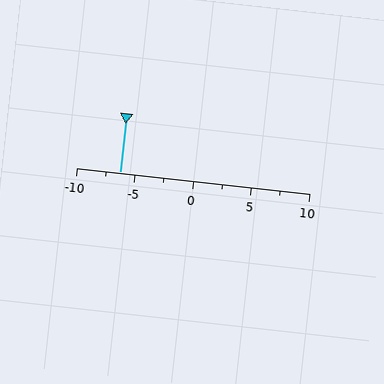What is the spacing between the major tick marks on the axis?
The major ticks are spaced 5 apart.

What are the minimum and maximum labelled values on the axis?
The axis runs from -10 to 10.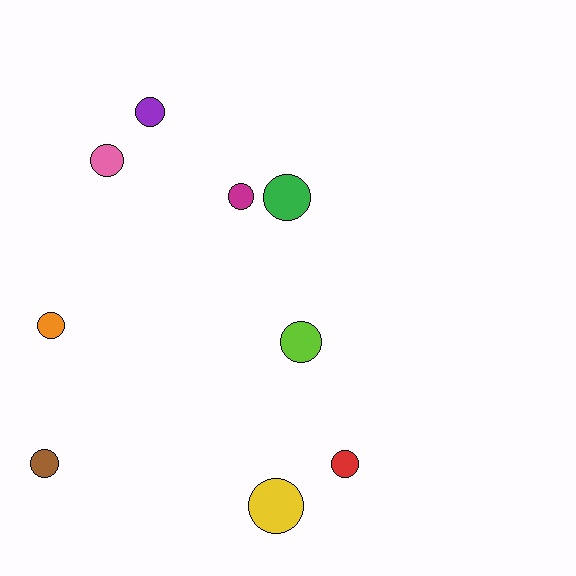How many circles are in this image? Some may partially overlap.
There are 9 circles.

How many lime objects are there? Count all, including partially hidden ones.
There is 1 lime object.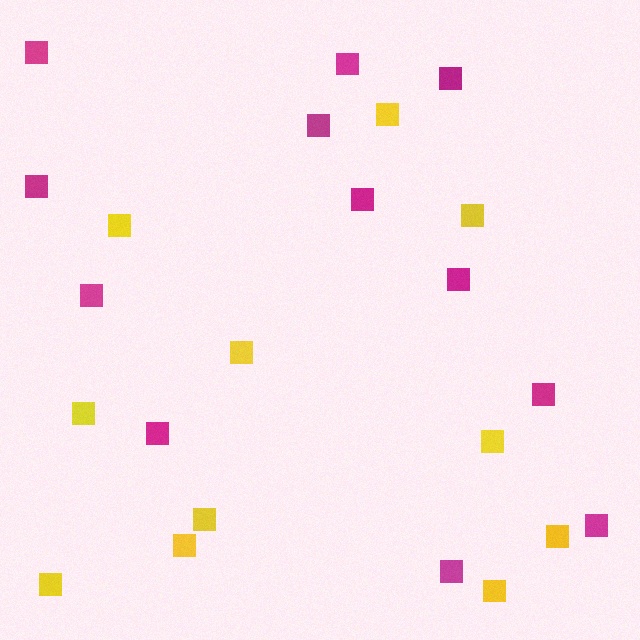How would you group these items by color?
There are 2 groups: one group of magenta squares (12) and one group of yellow squares (11).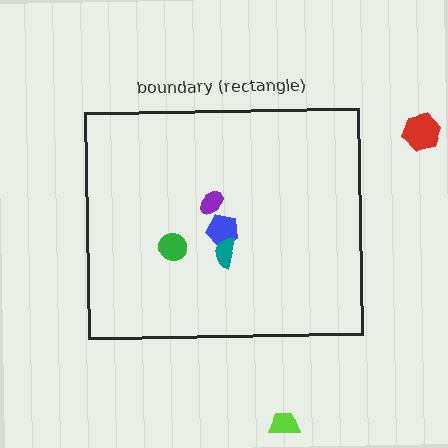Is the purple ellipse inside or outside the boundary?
Inside.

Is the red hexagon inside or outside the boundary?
Outside.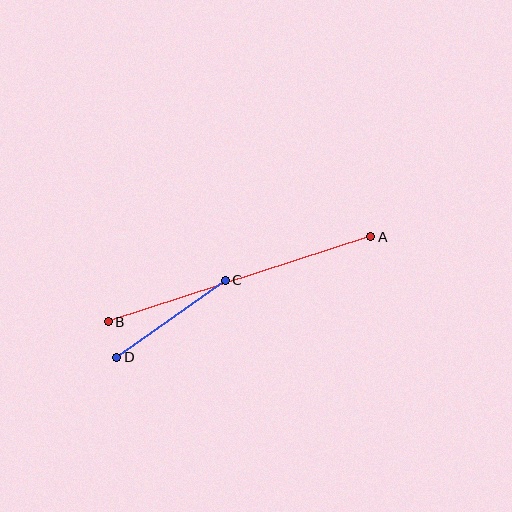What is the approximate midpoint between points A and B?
The midpoint is at approximately (239, 279) pixels.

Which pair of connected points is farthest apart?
Points A and B are farthest apart.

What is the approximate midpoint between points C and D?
The midpoint is at approximately (171, 319) pixels.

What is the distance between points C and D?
The distance is approximately 133 pixels.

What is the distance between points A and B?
The distance is approximately 276 pixels.